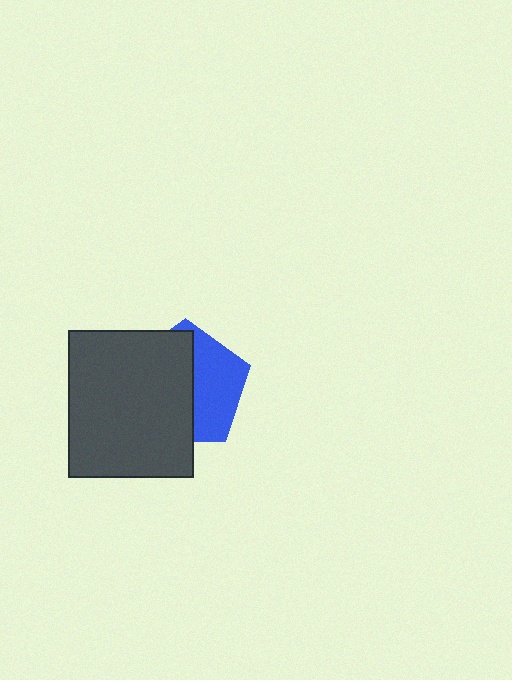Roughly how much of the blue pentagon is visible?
A small part of it is visible (roughly 43%).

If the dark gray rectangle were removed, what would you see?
You would see the complete blue pentagon.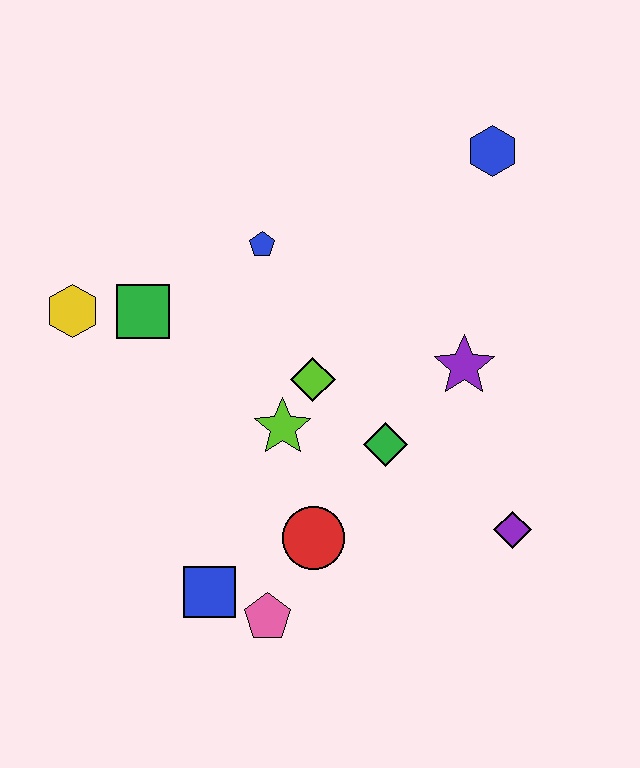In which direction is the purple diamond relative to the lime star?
The purple diamond is to the right of the lime star.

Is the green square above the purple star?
Yes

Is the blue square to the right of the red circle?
No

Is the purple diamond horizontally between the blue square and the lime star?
No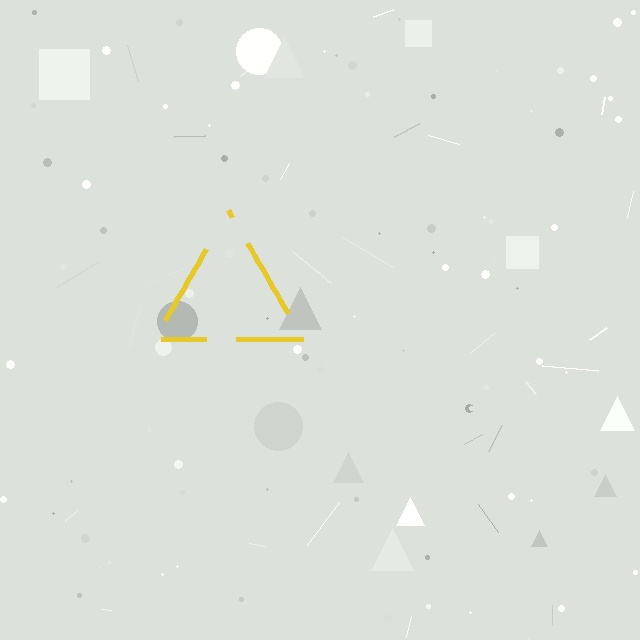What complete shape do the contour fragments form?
The contour fragments form a triangle.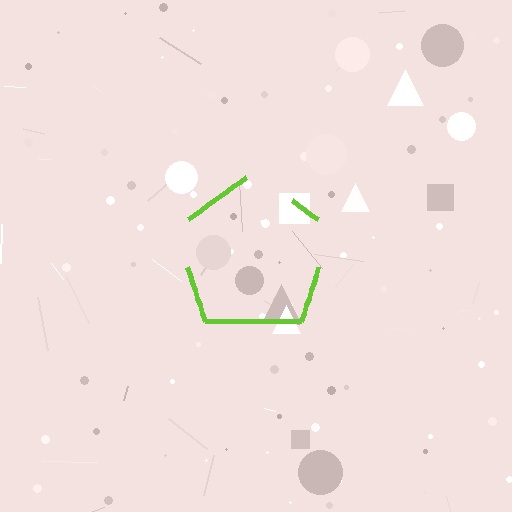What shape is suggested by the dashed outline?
The dashed outline suggests a pentagon.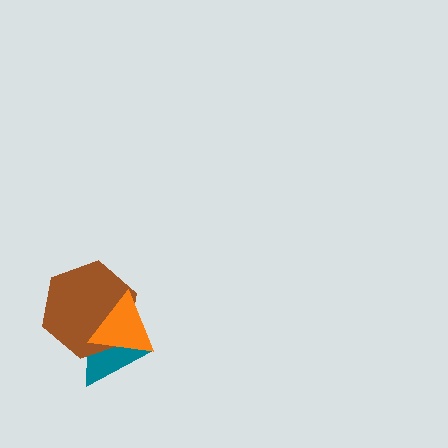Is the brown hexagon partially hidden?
Yes, it is partially covered by another shape.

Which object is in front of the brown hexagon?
The orange triangle is in front of the brown hexagon.